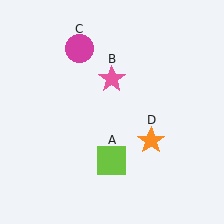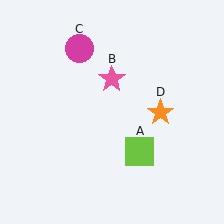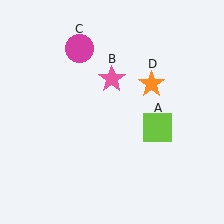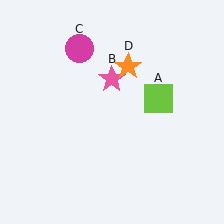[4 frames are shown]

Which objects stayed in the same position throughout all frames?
Pink star (object B) and magenta circle (object C) remained stationary.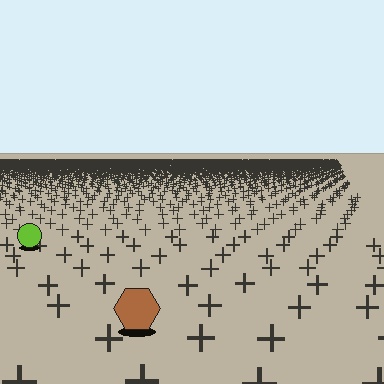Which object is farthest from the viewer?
The lime circle is farthest from the viewer. It appears smaller and the ground texture around it is denser.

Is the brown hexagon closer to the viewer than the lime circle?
Yes. The brown hexagon is closer — you can tell from the texture gradient: the ground texture is coarser near it.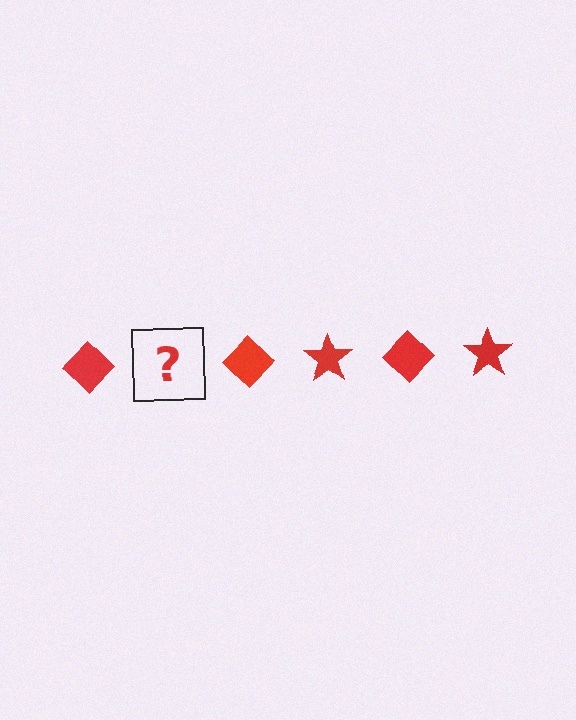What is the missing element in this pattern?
The missing element is a red star.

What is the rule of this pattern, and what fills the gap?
The rule is that the pattern cycles through diamond, star shapes in red. The gap should be filled with a red star.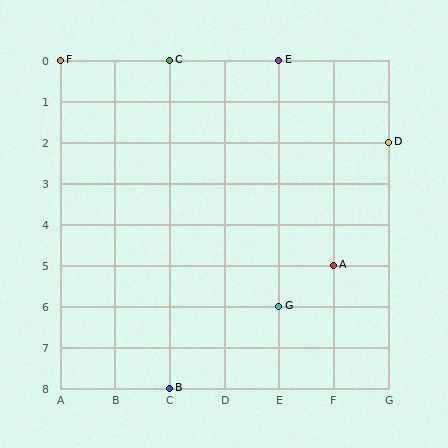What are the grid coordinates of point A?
Point A is at grid coordinates (F, 5).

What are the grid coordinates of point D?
Point D is at grid coordinates (G, 2).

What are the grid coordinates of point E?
Point E is at grid coordinates (E, 0).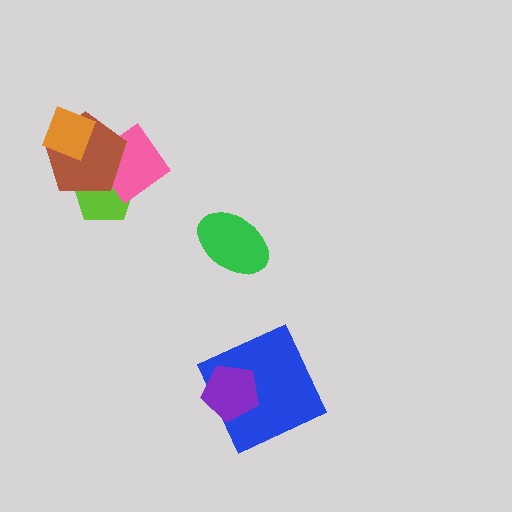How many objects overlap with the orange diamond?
1 object overlaps with the orange diamond.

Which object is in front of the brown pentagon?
The orange diamond is in front of the brown pentagon.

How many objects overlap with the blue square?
1 object overlaps with the blue square.